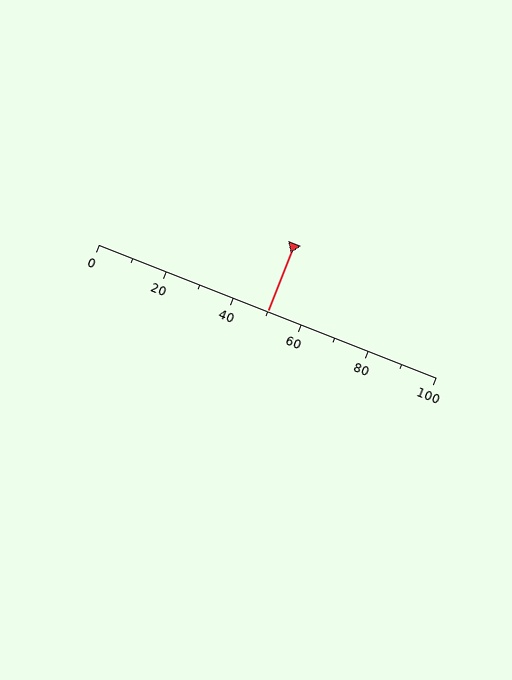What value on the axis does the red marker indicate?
The marker indicates approximately 50.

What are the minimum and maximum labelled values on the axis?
The axis runs from 0 to 100.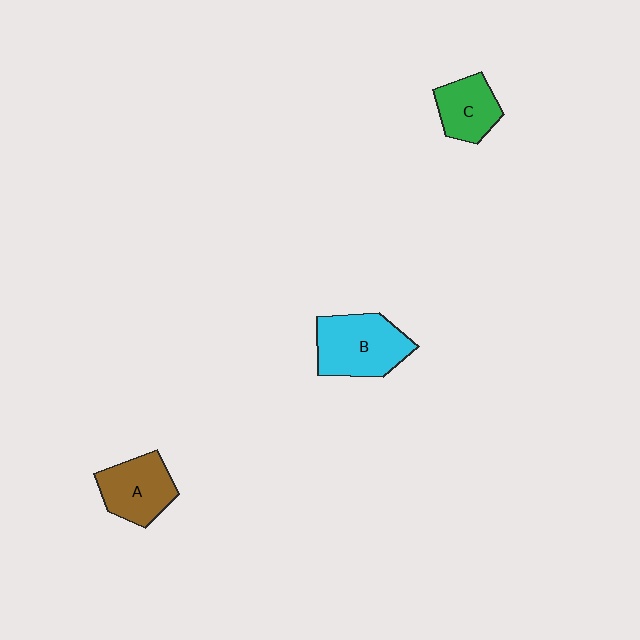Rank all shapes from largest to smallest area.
From largest to smallest: B (cyan), A (brown), C (green).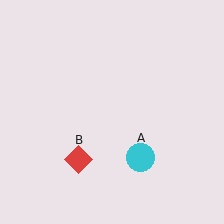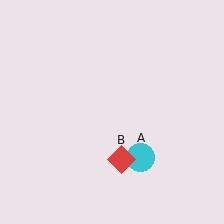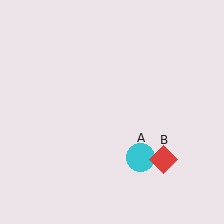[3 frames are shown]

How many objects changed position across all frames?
1 object changed position: red diamond (object B).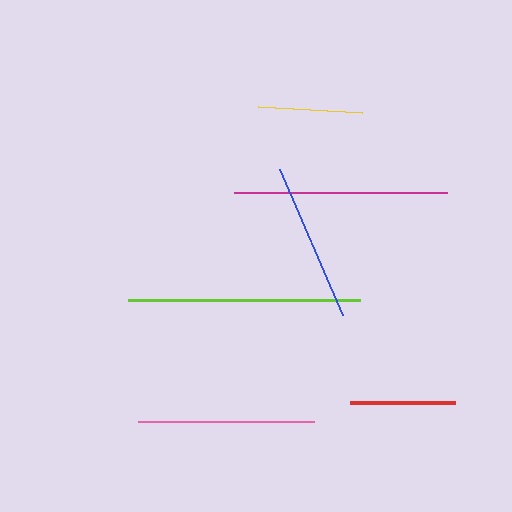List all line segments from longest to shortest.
From longest to shortest: lime, magenta, pink, blue, red, yellow.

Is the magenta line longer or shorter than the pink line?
The magenta line is longer than the pink line.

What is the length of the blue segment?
The blue segment is approximately 160 pixels long.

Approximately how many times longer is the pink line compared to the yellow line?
The pink line is approximately 1.7 times the length of the yellow line.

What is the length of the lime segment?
The lime segment is approximately 232 pixels long.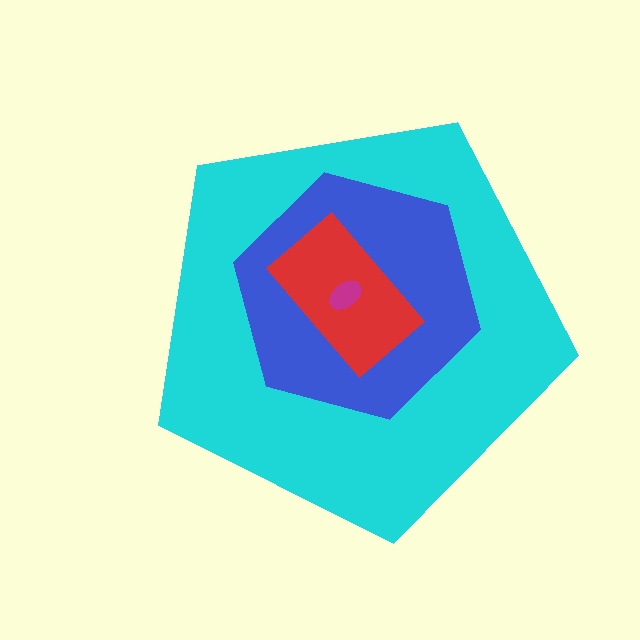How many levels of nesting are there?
4.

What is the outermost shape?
The cyan pentagon.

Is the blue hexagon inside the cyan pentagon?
Yes.